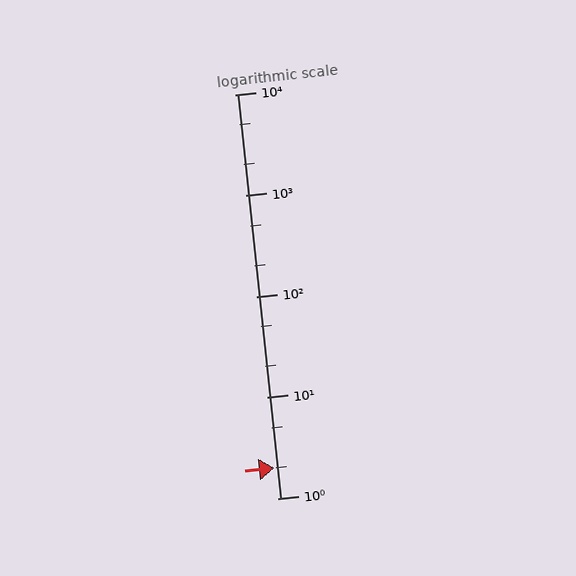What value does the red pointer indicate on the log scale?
The pointer indicates approximately 2.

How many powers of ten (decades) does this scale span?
The scale spans 4 decades, from 1 to 10000.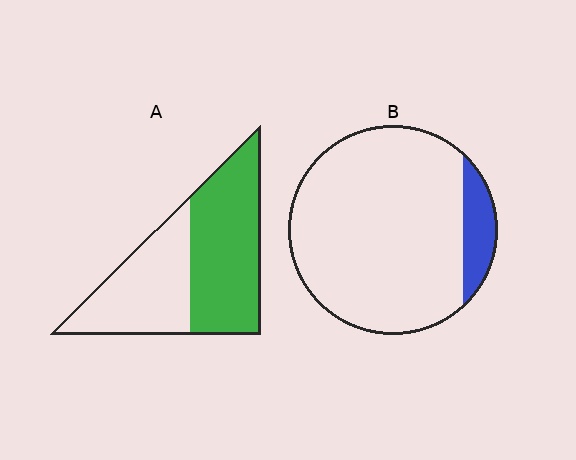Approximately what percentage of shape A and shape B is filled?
A is approximately 55% and B is approximately 10%.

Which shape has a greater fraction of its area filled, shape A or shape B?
Shape A.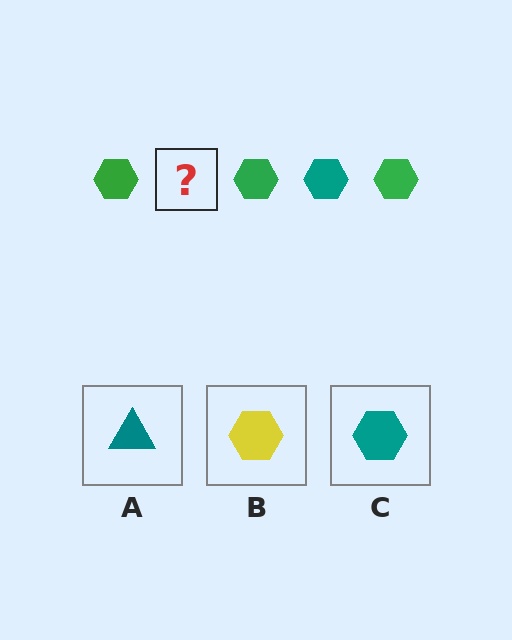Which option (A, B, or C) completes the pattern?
C.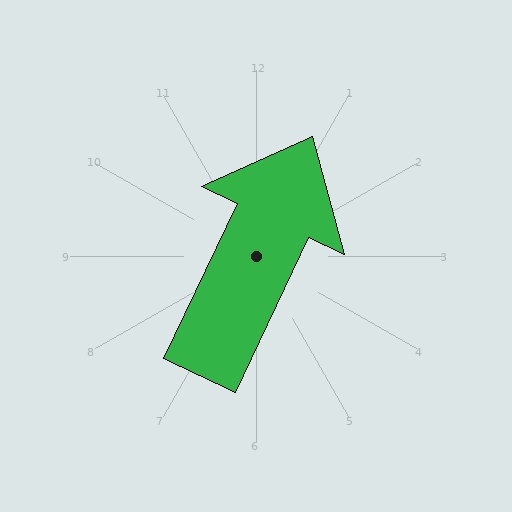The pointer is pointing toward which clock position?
Roughly 1 o'clock.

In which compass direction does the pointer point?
Northeast.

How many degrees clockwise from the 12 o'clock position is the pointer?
Approximately 25 degrees.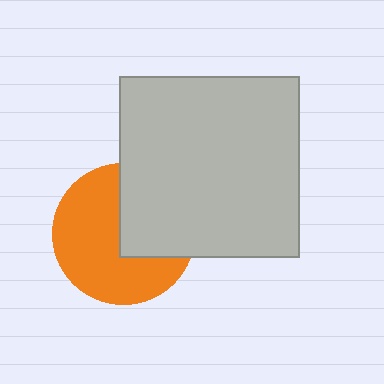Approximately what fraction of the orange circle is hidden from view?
Roughly 38% of the orange circle is hidden behind the light gray square.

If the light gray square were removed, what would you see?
You would see the complete orange circle.